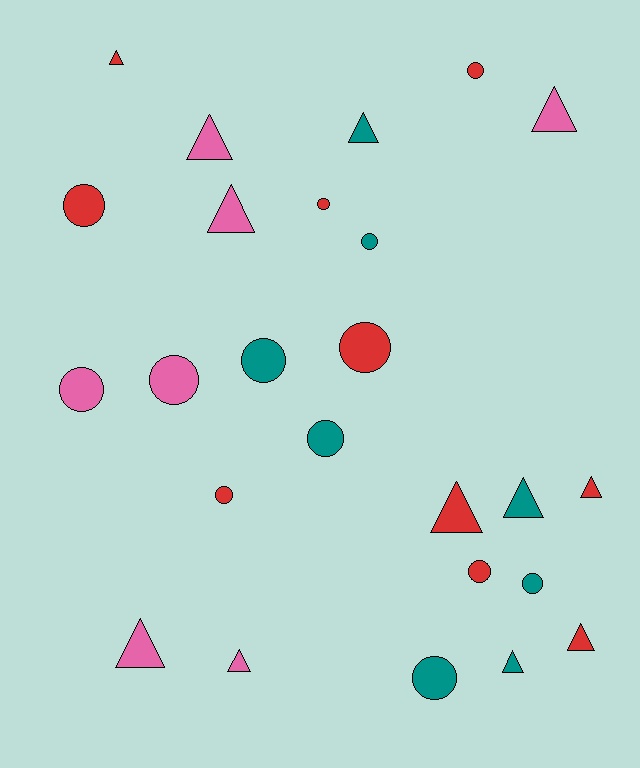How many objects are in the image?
There are 25 objects.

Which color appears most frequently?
Red, with 10 objects.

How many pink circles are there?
There are 2 pink circles.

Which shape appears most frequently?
Circle, with 13 objects.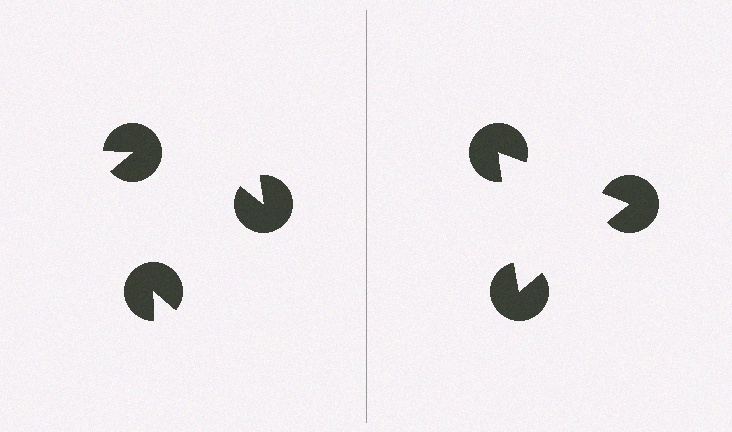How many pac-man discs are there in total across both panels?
6 — 3 on each side.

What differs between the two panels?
The pac-man discs are positioned identically on both sides; only the wedge orientations differ. On the right they align to a triangle; on the left they are misaligned.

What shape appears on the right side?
An illusory triangle.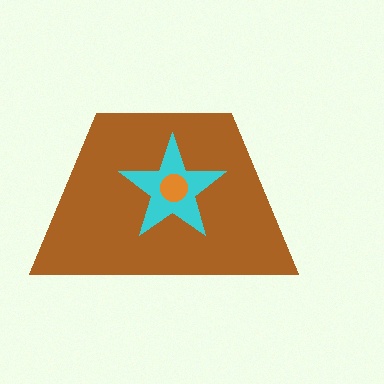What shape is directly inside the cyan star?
The orange circle.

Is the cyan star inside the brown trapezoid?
Yes.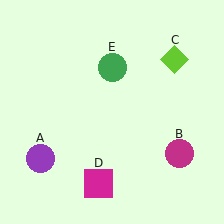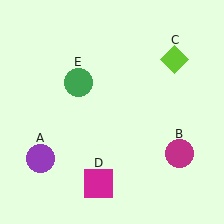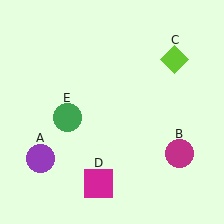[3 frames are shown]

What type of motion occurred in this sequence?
The green circle (object E) rotated counterclockwise around the center of the scene.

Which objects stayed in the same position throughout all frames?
Purple circle (object A) and magenta circle (object B) and lime diamond (object C) and magenta square (object D) remained stationary.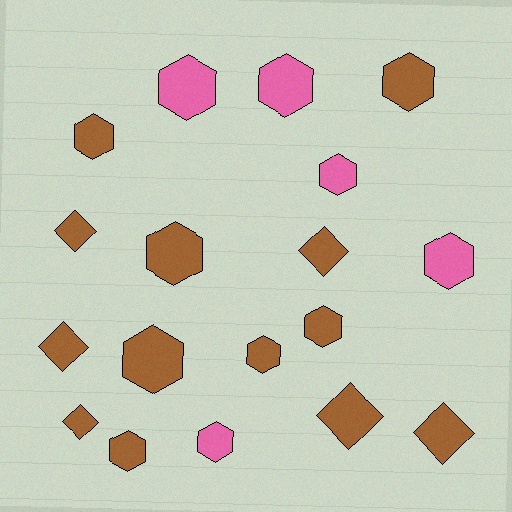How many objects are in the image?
There are 18 objects.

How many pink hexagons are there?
There are 5 pink hexagons.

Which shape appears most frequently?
Hexagon, with 12 objects.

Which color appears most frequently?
Brown, with 13 objects.